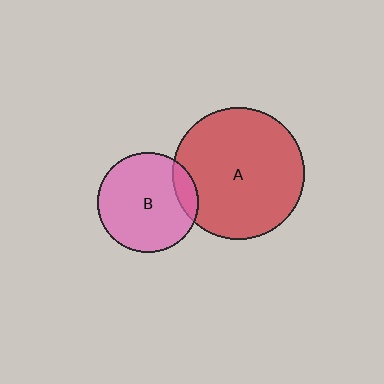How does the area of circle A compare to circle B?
Approximately 1.7 times.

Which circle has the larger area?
Circle A (red).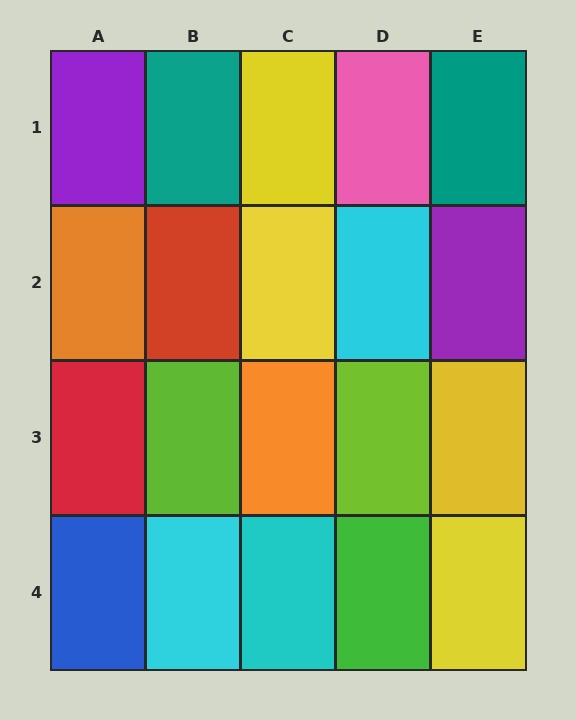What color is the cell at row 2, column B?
Red.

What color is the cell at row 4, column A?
Blue.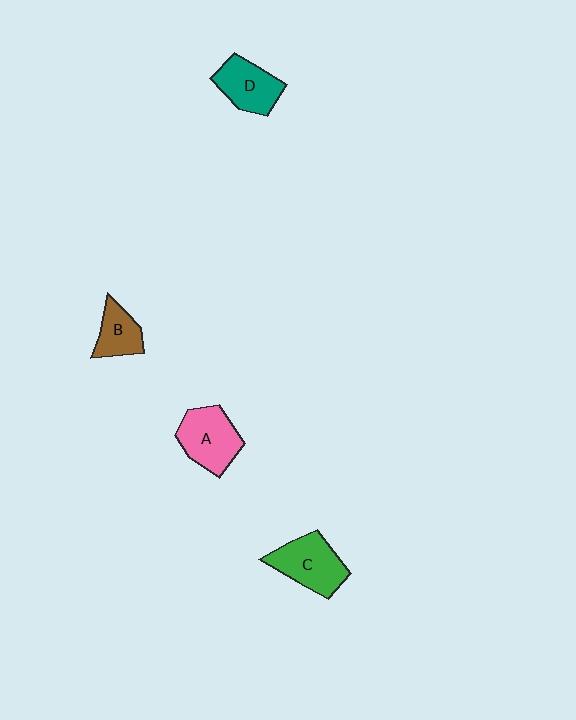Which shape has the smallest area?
Shape B (brown).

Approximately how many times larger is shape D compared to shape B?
Approximately 1.3 times.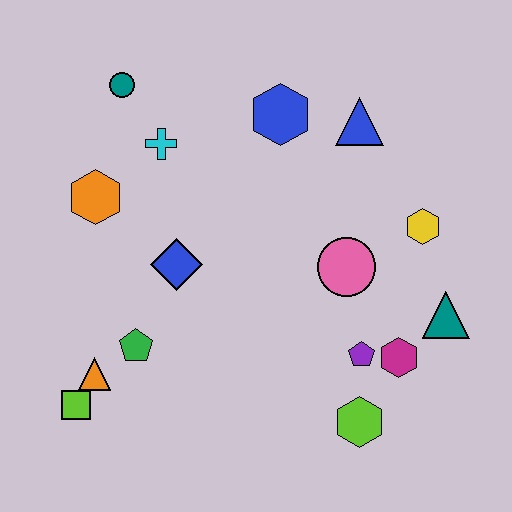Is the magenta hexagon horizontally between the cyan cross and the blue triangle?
No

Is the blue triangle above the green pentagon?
Yes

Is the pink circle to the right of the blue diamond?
Yes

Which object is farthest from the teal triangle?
The teal circle is farthest from the teal triangle.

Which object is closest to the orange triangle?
The lime square is closest to the orange triangle.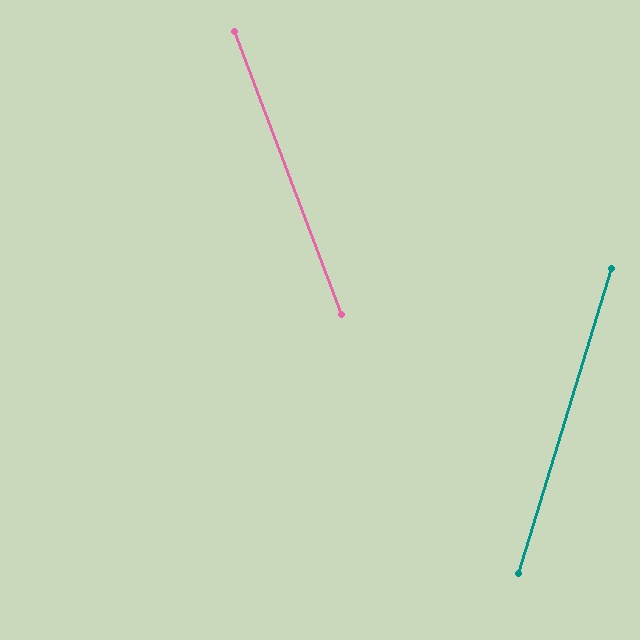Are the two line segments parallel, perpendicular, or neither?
Neither parallel nor perpendicular — they differ by about 38°.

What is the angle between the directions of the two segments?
Approximately 38 degrees.